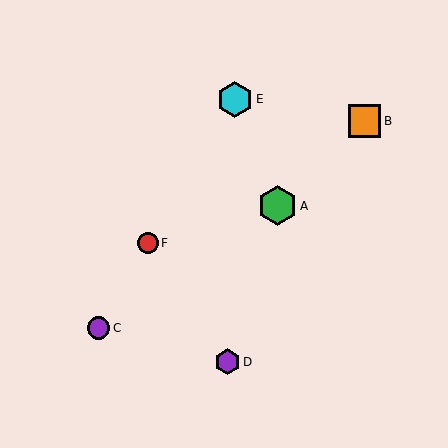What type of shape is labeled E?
Shape E is a cyan hexagon.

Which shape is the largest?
The green hexagon (labeled A) is the largest.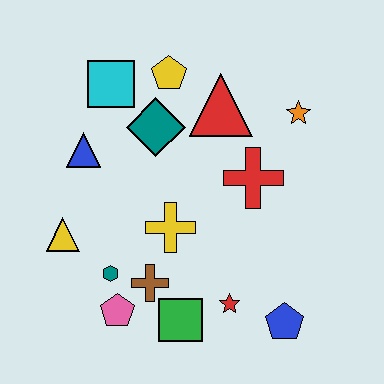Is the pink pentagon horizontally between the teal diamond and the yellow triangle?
Yes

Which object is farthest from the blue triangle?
The blue pentagon is farthest from the blue triangle.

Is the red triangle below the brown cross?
No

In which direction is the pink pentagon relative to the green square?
The pink pentagon is to the left of the green square.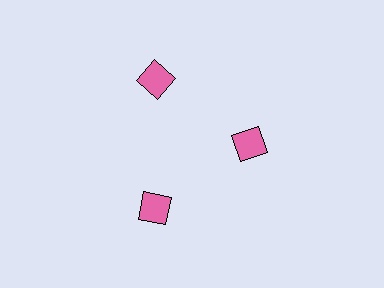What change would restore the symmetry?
The symmetry would be restored by moving it outward, back onto the ring so that all 3 squares sit at equal angles and equal distance from the center.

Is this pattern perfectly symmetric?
No. The 3 pink squares are arranged in a ring, but one element near the 3 o'clock position is pulled inward toward the center, breaking the 3-fold rotational symmetry.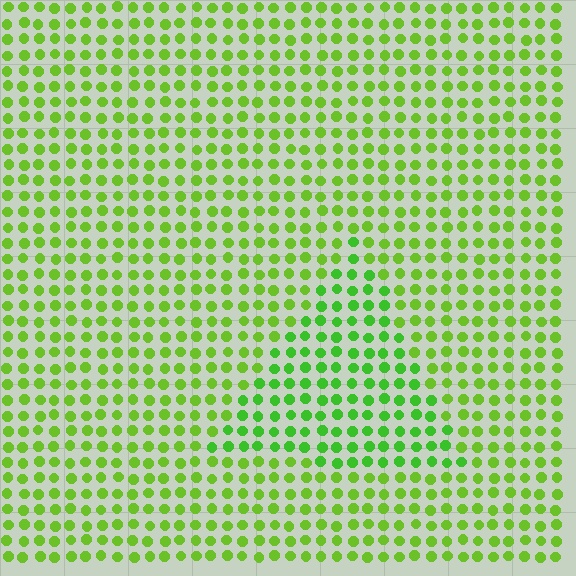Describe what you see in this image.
The image is filled with small lime elements in a uniform arrangement. A triangle-shaped region is visible where the elements are tinted to a slightly different hue, forming a subtle color boundary.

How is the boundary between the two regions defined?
The boundary is defined purely by a slight shift in hue (about 20 degrees). Spacing, size, and orientation are identical on both sides.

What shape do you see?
I see a triangle.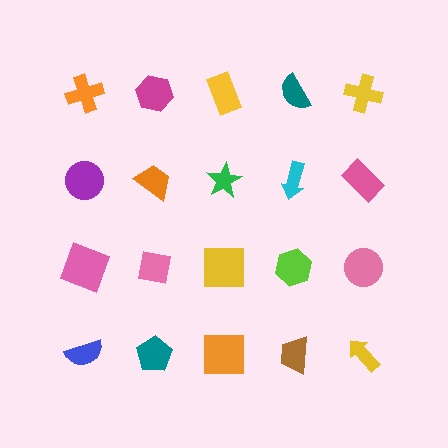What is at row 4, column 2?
A teal pentagon.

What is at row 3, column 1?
A pink square.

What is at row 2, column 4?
A cyan arrow.